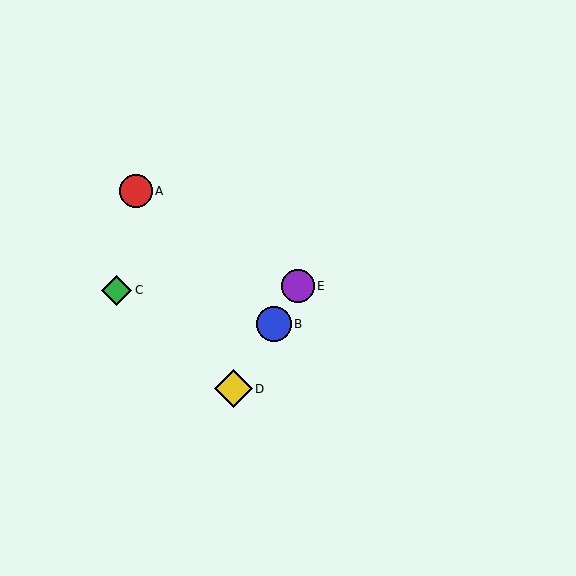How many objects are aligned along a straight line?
3 objects (B, D, E) are aligned along a straight line.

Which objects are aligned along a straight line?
Objects B, D, E are aligned along a straight line.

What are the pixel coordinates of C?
Object C is at (117, 290).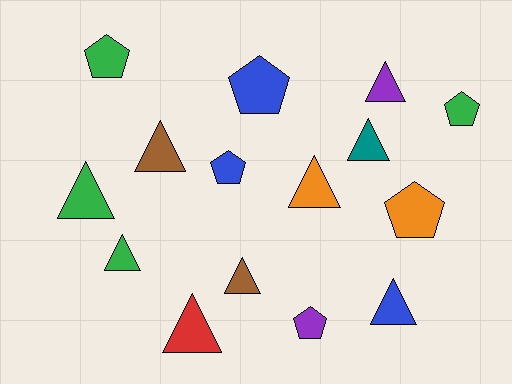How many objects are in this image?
There are 15 objects.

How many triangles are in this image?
There are 9 triangles.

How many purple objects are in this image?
There are 2 purple objects.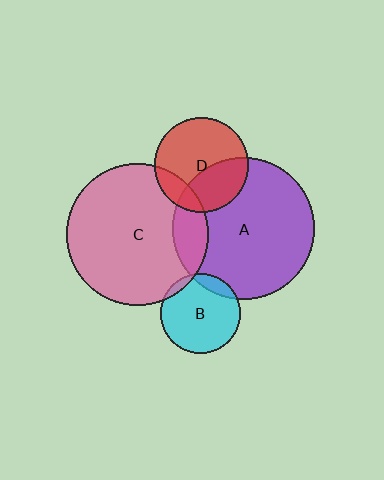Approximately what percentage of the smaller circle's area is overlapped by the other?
Approximately 15%.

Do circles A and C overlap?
Yes.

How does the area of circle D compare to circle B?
Approximately 1.4 times.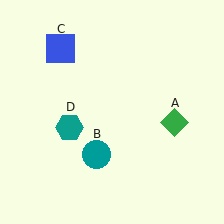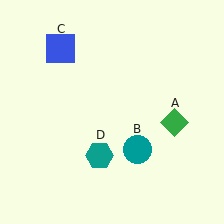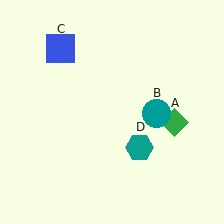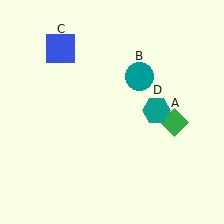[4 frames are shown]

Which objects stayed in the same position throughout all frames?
Green diamond (object A) and blue square (object C) remained stationary.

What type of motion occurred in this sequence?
The teal circle (object B), teal hexagon (object D) rotated counterclockwise around the center of the scene.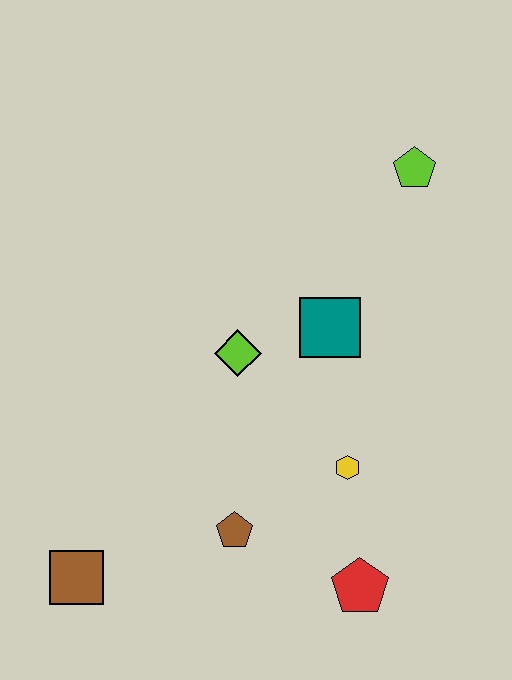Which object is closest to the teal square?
The lime diamond is closest to the teal square.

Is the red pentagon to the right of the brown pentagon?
Yes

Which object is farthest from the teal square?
The brown square is farthest from the teal square.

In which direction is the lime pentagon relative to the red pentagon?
The lime pentagon is above the red pentagon.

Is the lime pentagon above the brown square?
Yes